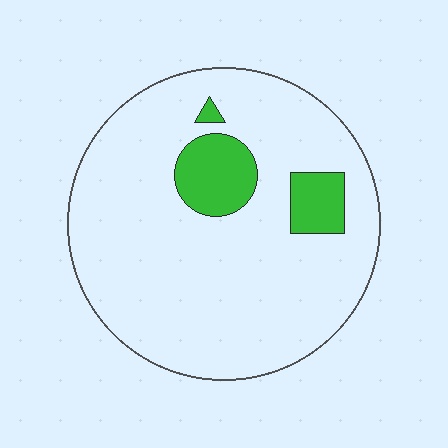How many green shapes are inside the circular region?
3.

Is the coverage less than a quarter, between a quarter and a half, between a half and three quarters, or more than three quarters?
Less than a quarter.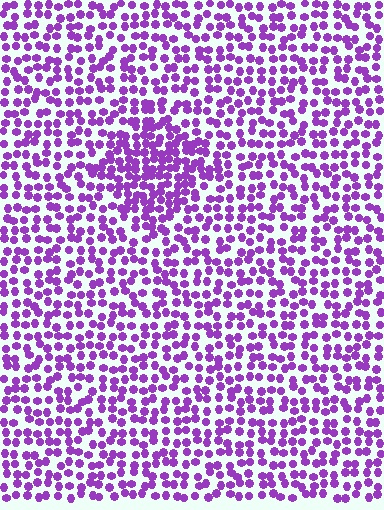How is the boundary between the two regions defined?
The boundary is defined by a change in element density (approximately 1.7x ratio). All elements are the same color, size, and shape.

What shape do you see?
I see a diamond.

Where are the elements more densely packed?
The elements are more densely packed inside the diamond boundary.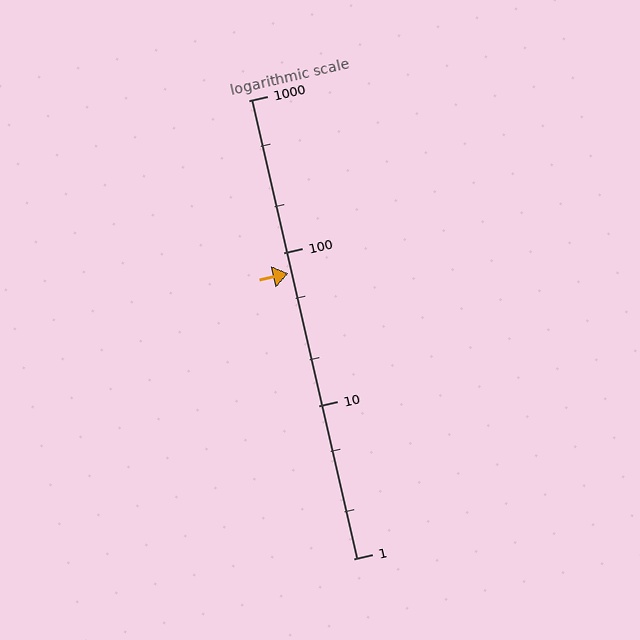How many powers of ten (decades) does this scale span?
The scale spans 3 decades, from 1 to 1000.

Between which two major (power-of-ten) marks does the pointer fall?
The pointer is between 10 and 100.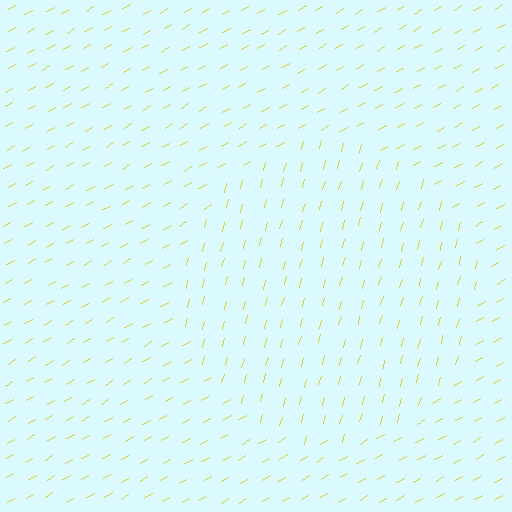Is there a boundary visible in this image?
Yes, there is a texture boundary formed by a change in line orientation.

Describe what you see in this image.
The image is filled with small yellow line segments. A circle region in the image has lines oriented differently from the surrounding lines, creating a visible texture boundary.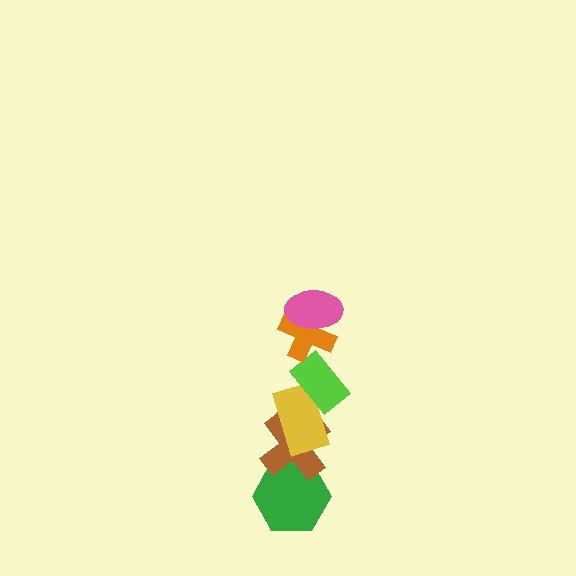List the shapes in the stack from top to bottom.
From top to bottom: the pink ellipse, the orange cross, the lime rectangle, the yellow rectangle, the brown cross, the green hexagon.